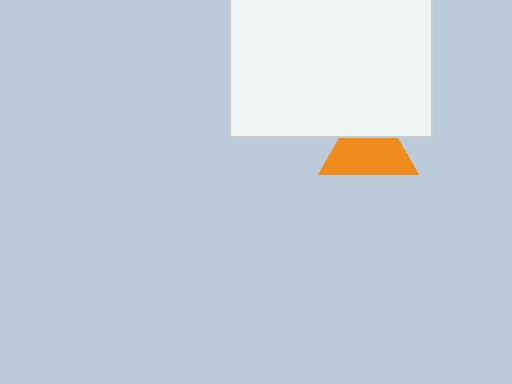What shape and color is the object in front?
The object in front is a white rectangle.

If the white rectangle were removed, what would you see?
You would see the complete orange triangle.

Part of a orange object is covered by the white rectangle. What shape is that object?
It is a triangle.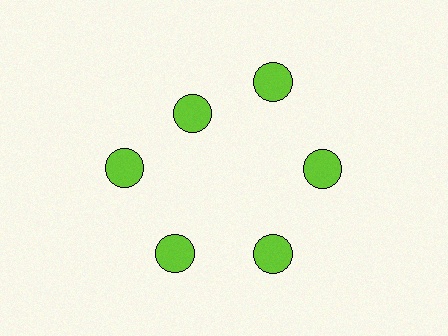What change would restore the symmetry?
The symmetry would be restored by moving it outward, back onto the ring so that all 6 circles sit at equal angles and equal distance from the center.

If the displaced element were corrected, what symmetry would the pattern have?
It would have 6-fold rotational symmetry — the pattern would map onto itself every 60 degrees.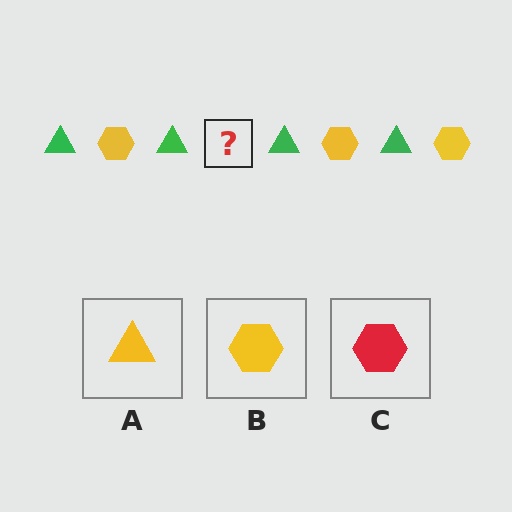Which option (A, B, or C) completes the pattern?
B.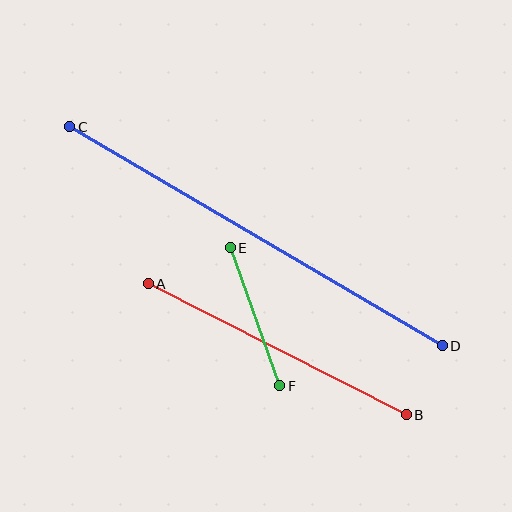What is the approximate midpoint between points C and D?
The midpoint is at approximately (256, 236) pixels.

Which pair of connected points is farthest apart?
Points C and D are farthest apart.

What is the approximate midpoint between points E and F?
The midpoint is at approximately (255, 317) pixels.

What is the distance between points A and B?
The distance is approximately 289 pixels.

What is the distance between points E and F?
The distance is approximately 147 pixels.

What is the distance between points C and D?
The distance is approximately 432 pixels.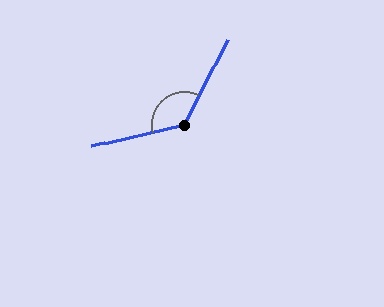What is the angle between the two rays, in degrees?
Approximately 130 degrees.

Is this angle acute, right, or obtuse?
It is obtuse.